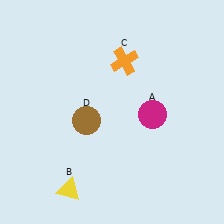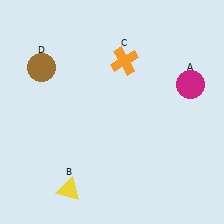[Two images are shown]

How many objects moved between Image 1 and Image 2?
2 objects moved between the two images.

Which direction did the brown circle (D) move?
The brown circle (D) moved up.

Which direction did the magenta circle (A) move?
The magenta circle (A) moved right.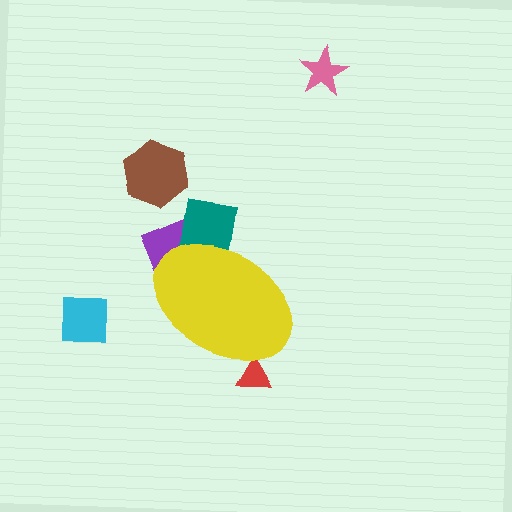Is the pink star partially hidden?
No, the pink star is fully visible.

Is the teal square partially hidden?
Yes, the teal square is partially hidden behind the yellow ellipse.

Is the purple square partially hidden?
Yes, the purple square is partially hidden behind the yellow ellipse.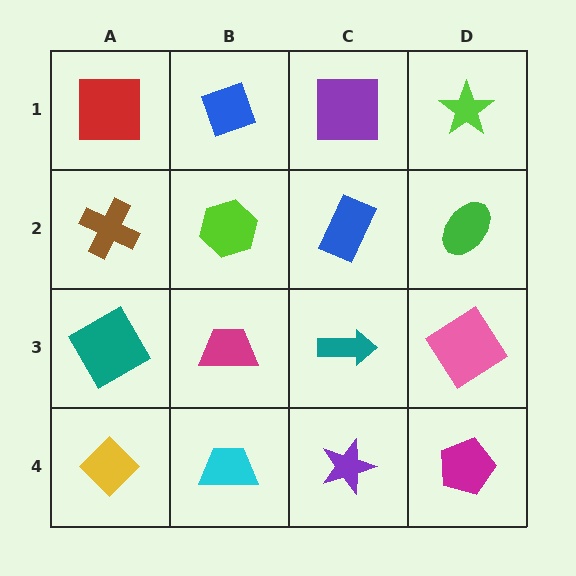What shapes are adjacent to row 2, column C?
A purple square (row 1, column C), a teal arrow (row 3, column C), a lime hexagon (row 2, column B), a green ellipse (row 2, column D).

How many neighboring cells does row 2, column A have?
3.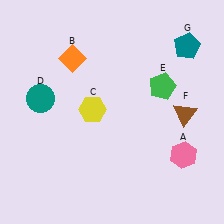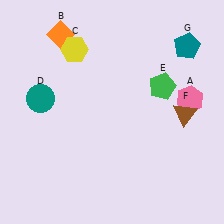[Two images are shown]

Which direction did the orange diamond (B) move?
The orange diamond (B) moved up.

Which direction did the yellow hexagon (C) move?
The yellow hexagon (C) moved up.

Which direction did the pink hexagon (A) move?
The pink hexagon (A) moved up.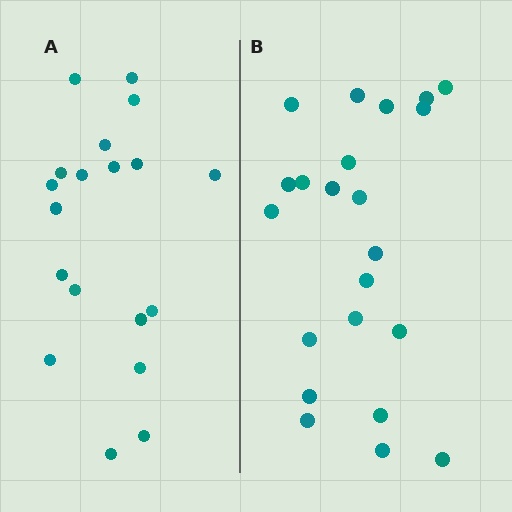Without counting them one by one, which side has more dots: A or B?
Region B (the right region) has more dots.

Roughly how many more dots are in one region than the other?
Region B has just a few more — roughly 2 or 3 more dots than region A.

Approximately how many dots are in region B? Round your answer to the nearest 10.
About 20 dots. (The exact count is 22, which rounds to 20.)